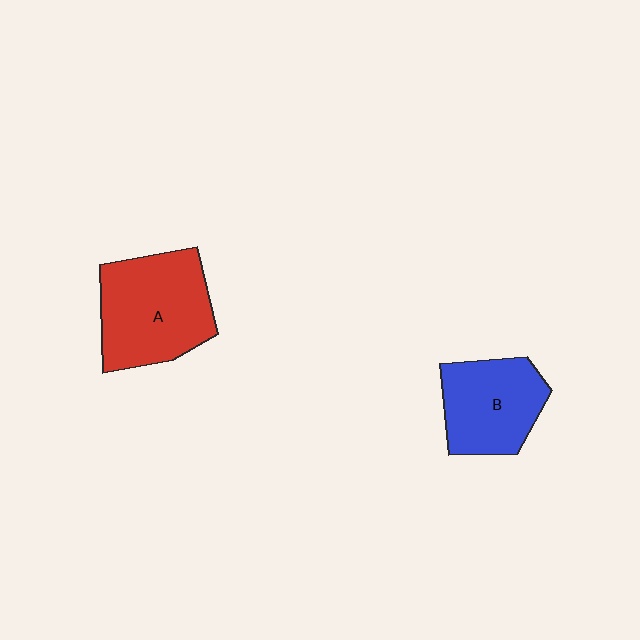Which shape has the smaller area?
Shape B (blue).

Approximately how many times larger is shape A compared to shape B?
Approximately 1.3 times.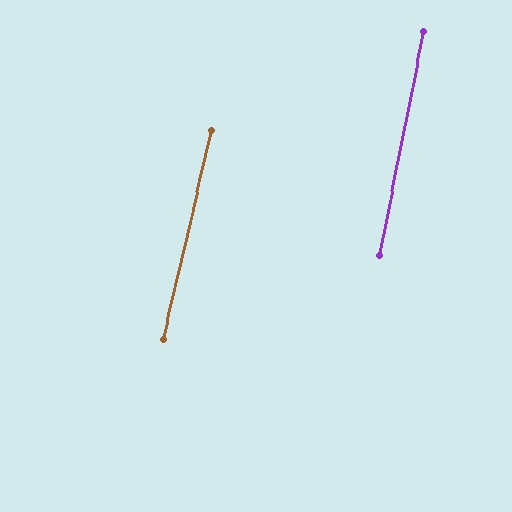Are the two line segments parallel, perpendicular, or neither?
Parallel — their directions differ by only 1.7°.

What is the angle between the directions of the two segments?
Approximately 2 degrees.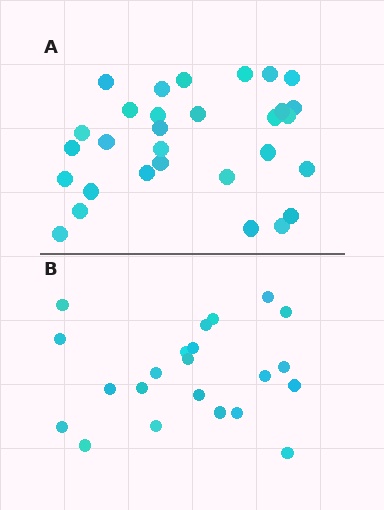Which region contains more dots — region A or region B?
Region A (the top region) has more dots.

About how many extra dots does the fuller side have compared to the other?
Region A has roughly 8 or so more dots than region B.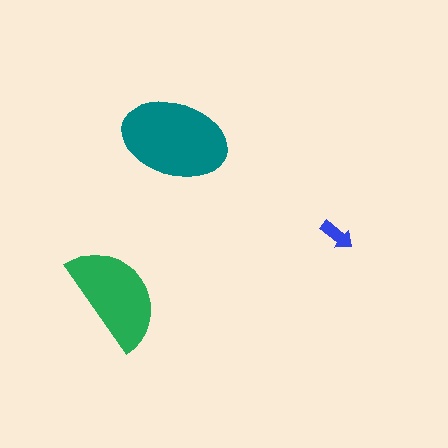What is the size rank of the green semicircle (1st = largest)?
2nd.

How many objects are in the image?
There are 3 objects in the image.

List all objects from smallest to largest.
The blue arrow, the green semicircle, the teal ellipse.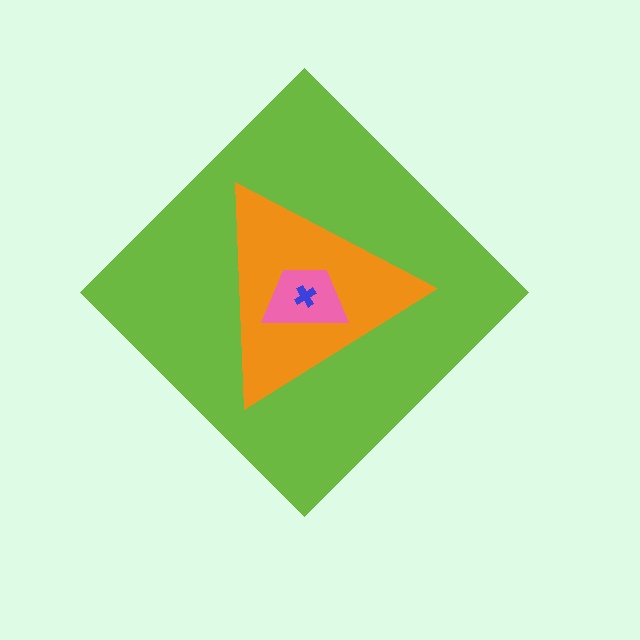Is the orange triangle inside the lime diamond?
Yes.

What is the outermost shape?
The lime diamond.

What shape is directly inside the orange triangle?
The pink trapezoid.